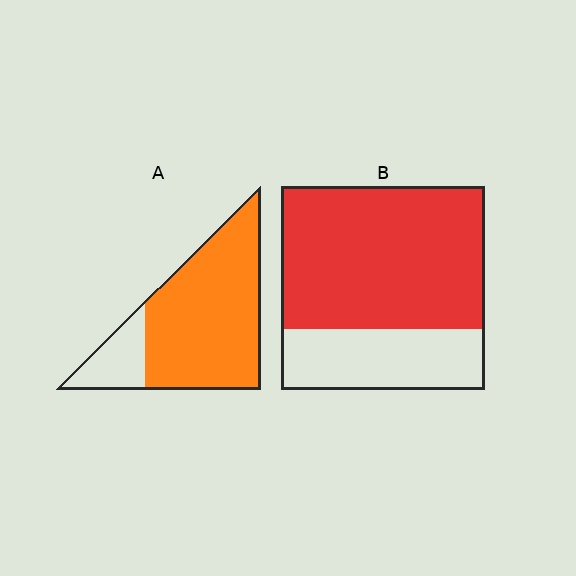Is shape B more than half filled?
Yes.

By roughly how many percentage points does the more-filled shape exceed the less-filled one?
By roughly 10 percentage points (A over B).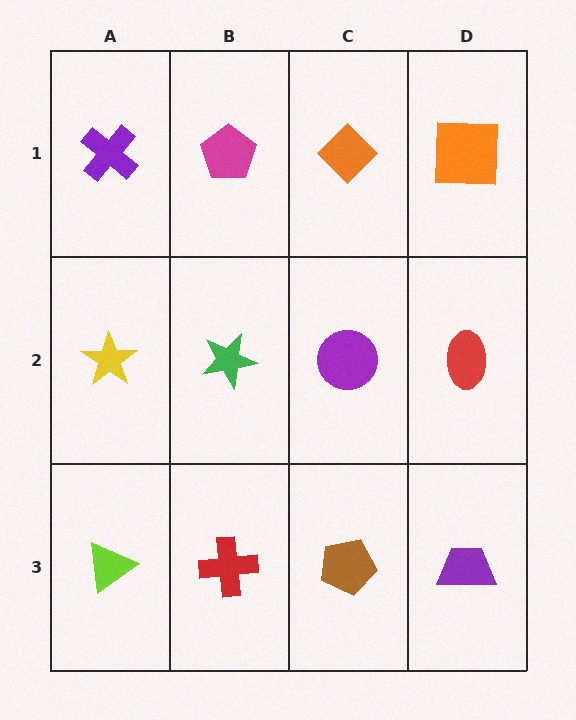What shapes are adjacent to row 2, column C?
An orange diamond (row 1, column C), a brown pentagon (row 3, column C), a green star (row 2, column B), a red ellipse (row 2, column D).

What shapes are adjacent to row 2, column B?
A magenta pentagon (row 1, column B), a red cross (row 3, column B), a yellow star (row 2, column A), a purple circle (row 2, column C).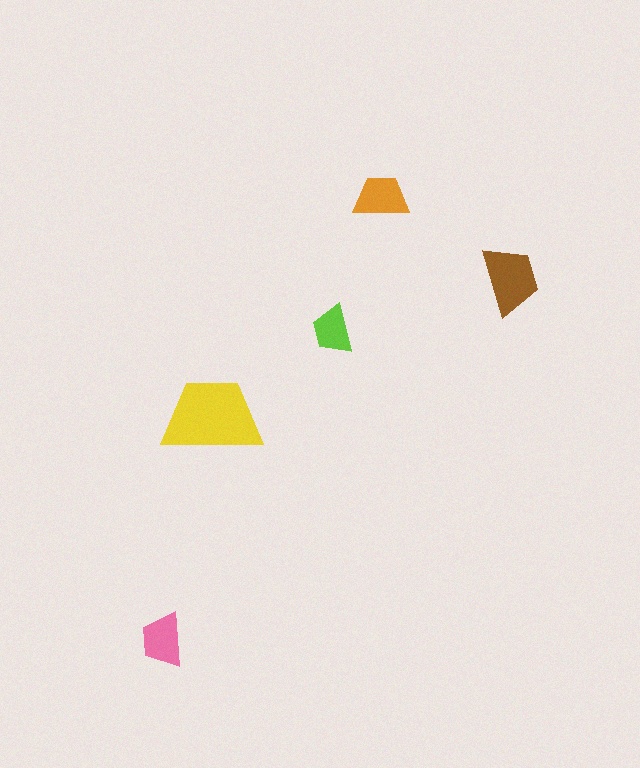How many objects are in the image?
There are 5 objects in the image.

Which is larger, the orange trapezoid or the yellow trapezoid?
The yellow one.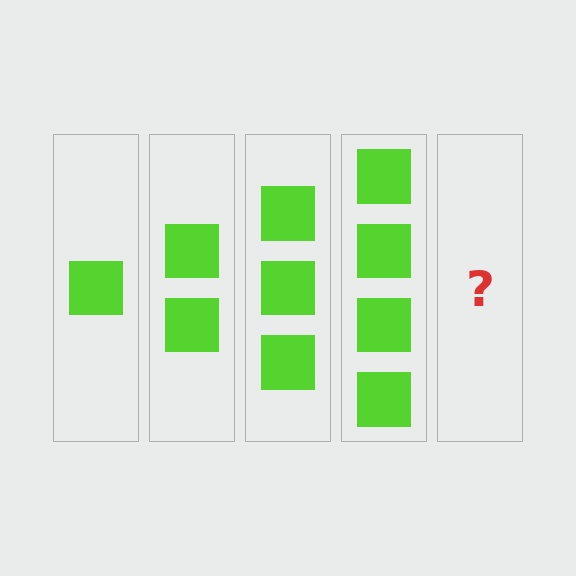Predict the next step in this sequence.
The next step is 5 squares.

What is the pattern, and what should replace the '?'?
The pattern is that each step adds one more square. The '?' should be 5 squares.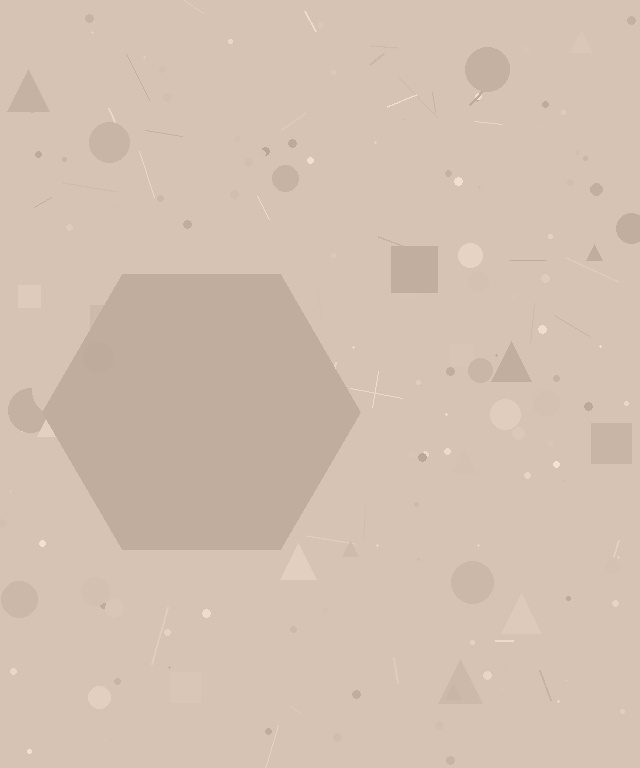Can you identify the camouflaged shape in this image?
The camouflaged shape is a hexagon.